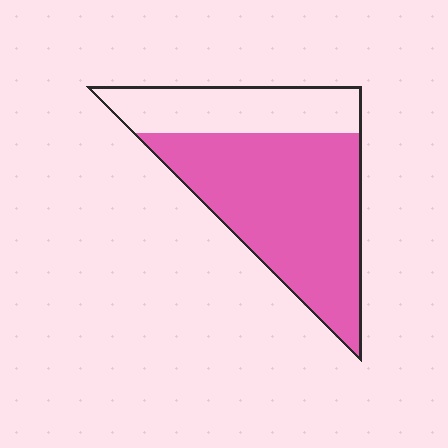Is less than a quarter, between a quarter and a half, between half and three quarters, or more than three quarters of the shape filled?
Between half and three quarters.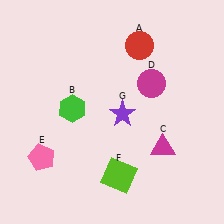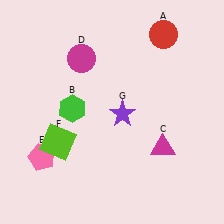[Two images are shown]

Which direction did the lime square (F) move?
The lime square (F) moved left.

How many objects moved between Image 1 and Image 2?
3 objects moved between the two images.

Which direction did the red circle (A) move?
The red circle (A) moved right.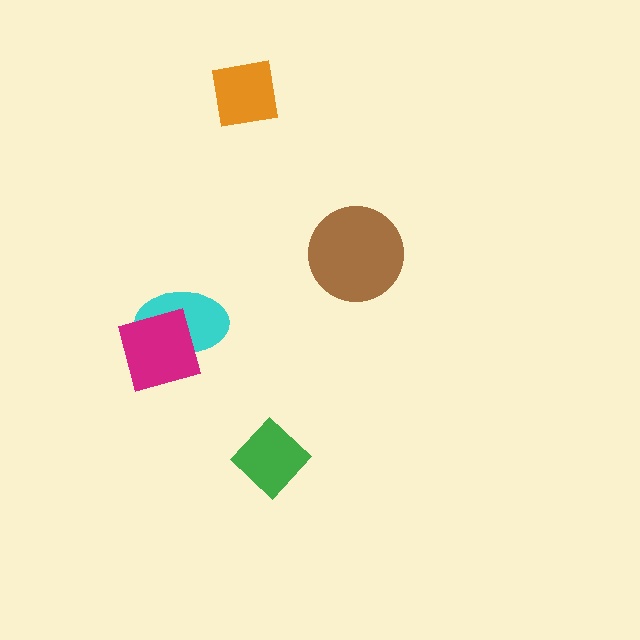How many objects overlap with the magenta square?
1 object overlaps with the magenta square.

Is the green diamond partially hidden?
No, no other shape covers it.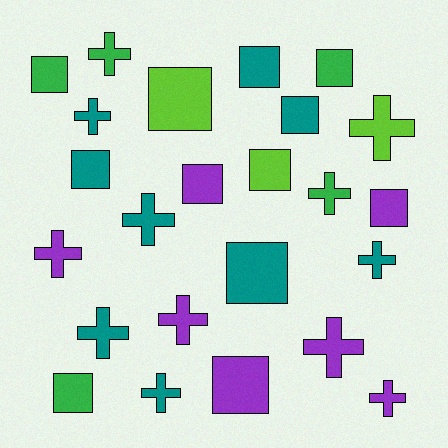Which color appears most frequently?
Teal, with 9 objects.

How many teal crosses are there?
There are 5 teal crosses.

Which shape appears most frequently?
Square, with 12 objects.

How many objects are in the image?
There are 24 objects.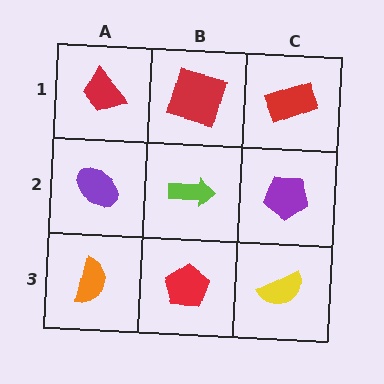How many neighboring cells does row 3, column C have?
2.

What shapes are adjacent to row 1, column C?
A purple pentagon (row 2, column C), a red square (row 1, column B).